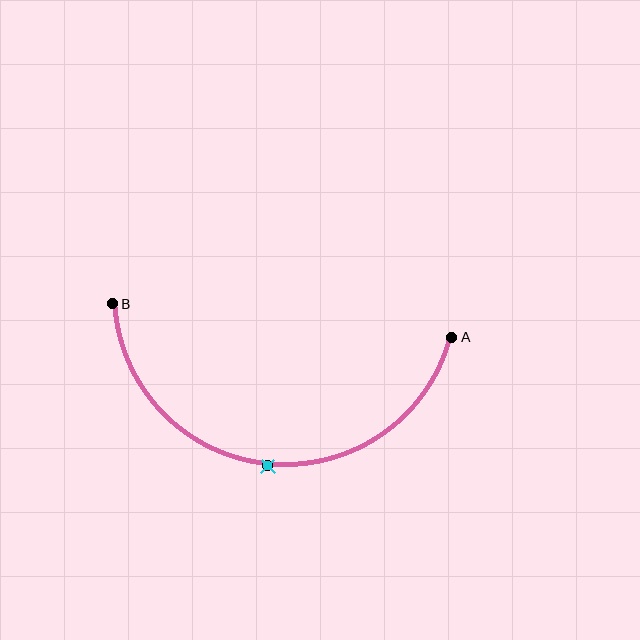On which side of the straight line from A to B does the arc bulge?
The arc bulges below the straight line connecting A and B.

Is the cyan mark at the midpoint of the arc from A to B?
Yes. The cyan mark lies on the arc at equal arc-length from both A and B — it is the arc midpoint.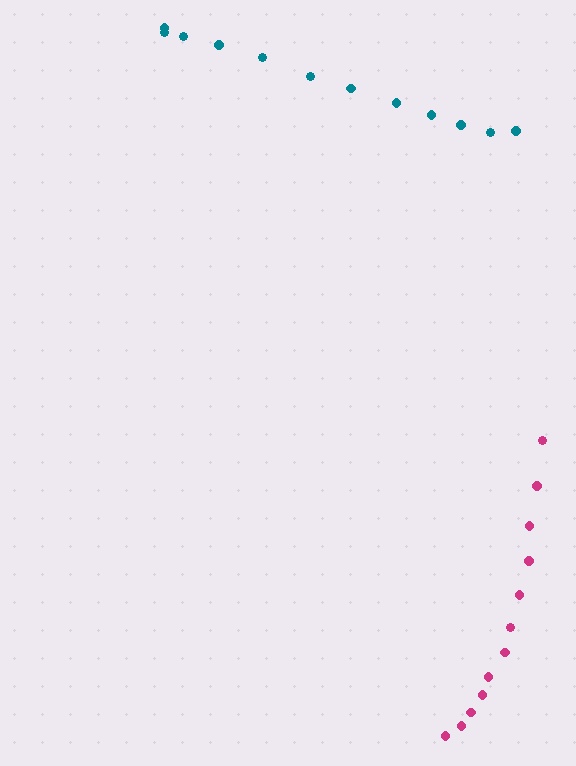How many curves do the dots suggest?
There are 2 distinct paths.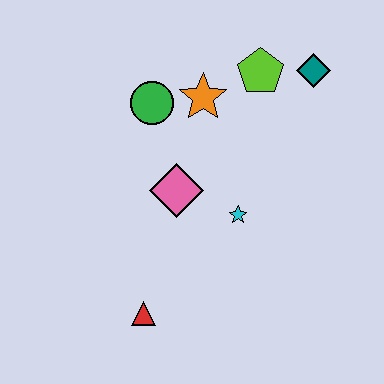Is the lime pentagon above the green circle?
Yes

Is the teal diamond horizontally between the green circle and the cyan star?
No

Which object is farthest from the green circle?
The red triangle is farthest from the green circle.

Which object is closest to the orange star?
The green circle is closest to the orange star.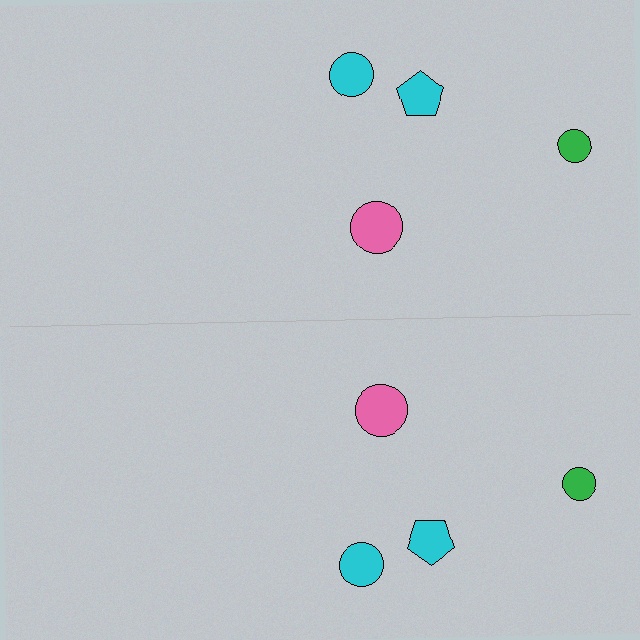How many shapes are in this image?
There are 8 shapes in this image.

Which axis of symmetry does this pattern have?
The pattern has a horizontal axis of symmetry running through the center of the image.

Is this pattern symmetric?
Yes, this pattern has bilateral (reflection) symmetry.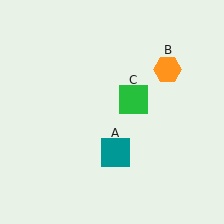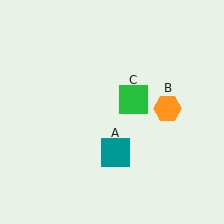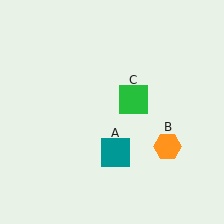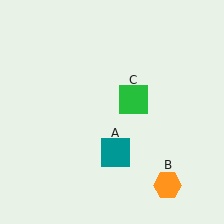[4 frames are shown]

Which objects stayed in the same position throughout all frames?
Teal square (object A) and green square (object C) remained stationary.